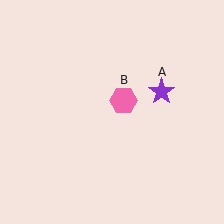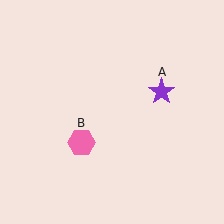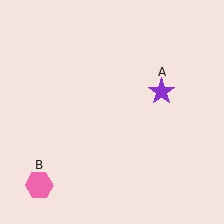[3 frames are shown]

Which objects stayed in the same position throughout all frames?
Purple star (object A) remained stationary.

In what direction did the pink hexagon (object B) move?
The pink hexagon (object B) moved down and to the left.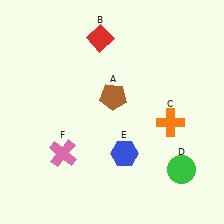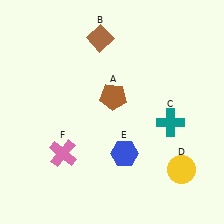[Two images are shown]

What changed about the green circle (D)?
In Image 1, D is green. In Image 2, it changed to yellow.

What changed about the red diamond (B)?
In Image 1, B is red. In Image 2, it changed to brown.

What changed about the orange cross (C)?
In Image 1, C is orange. In Image 2, it changed to teal.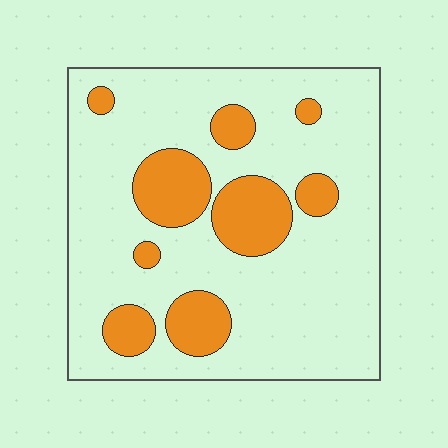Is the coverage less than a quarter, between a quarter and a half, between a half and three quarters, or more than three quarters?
Less than a quarter.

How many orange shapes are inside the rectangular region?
9.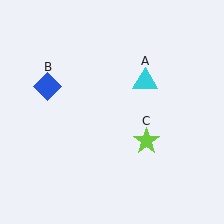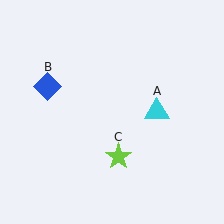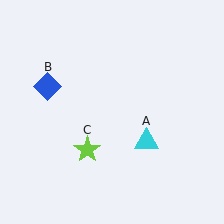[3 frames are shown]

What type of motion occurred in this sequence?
The cyan triangle (object A), lime star (object C) rotated clockwise around the center of the scene.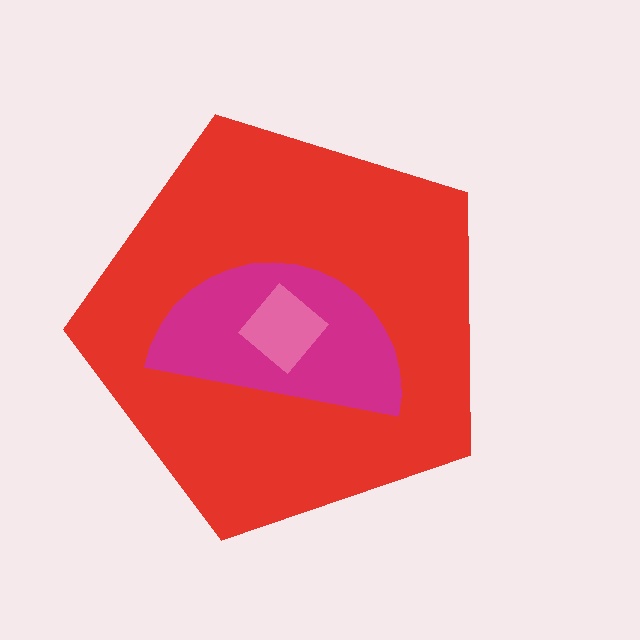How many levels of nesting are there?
3.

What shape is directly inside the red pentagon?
The magenta semicircle.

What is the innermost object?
The pink diamond.